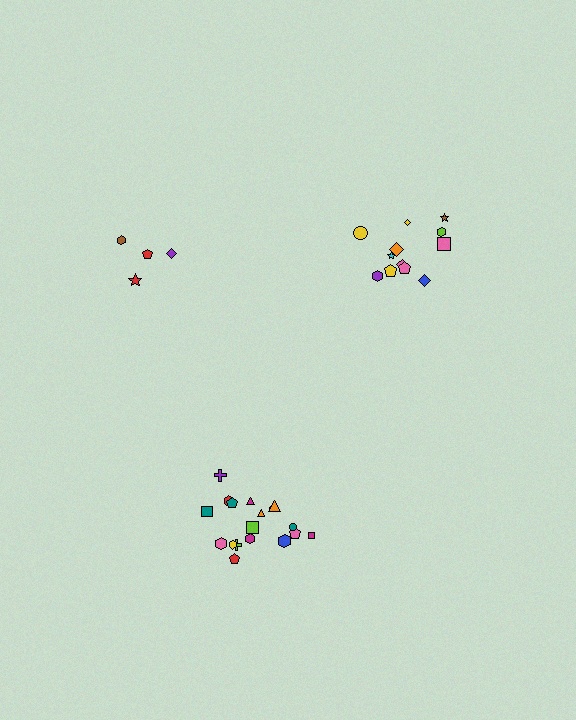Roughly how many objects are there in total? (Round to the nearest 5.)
Roughly 35 objects in total.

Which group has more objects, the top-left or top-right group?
The top-right group.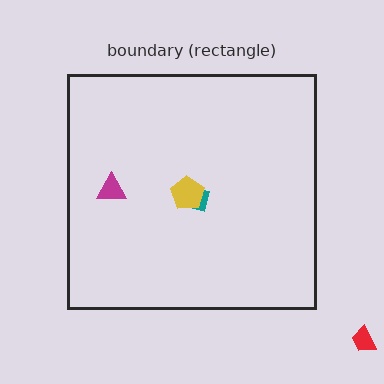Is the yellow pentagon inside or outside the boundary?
Inside.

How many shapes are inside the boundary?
3 inside, 1 outside.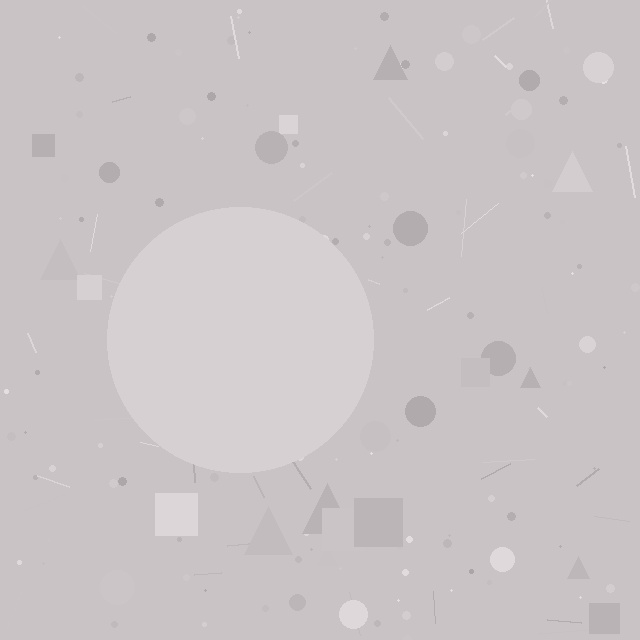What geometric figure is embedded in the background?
A circle is embedded in the background.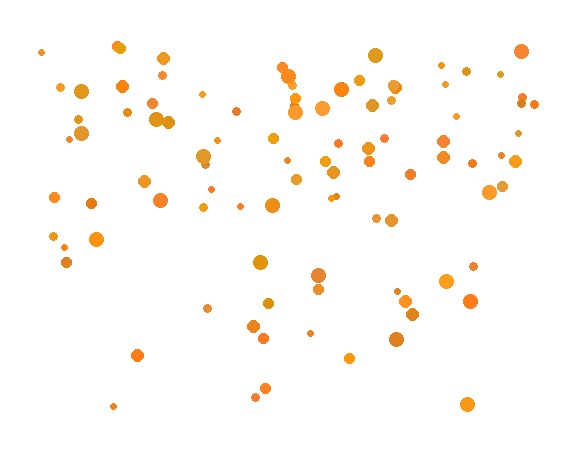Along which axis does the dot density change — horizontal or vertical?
Vertical.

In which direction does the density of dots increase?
From bottom to top, with the top side densest.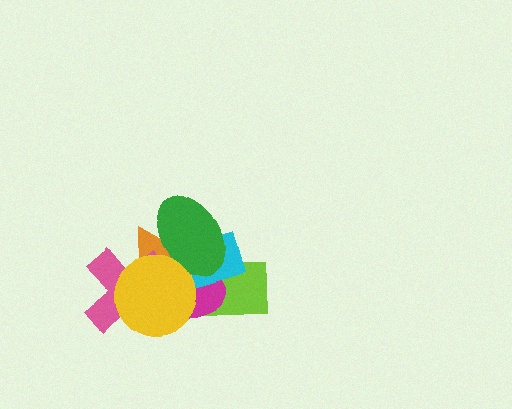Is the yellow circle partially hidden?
No, no other shape covers it.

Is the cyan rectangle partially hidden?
Yes, it is partially covered by another shape.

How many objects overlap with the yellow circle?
6 objects overlap with the yellow circle.